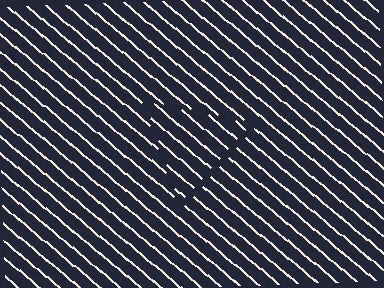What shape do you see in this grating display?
An illusory triangle. The interior of the shape contains the same grating, shifted by half a period — the contour is defined by the phase discontinuity where line-ends from the inner and outer gratings abut.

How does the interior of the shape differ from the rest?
The interior of the shape contains the same grating, shifted by half a period — the contour is defined by the phase discontinuity where line-ends from the inner and outer gratings abut.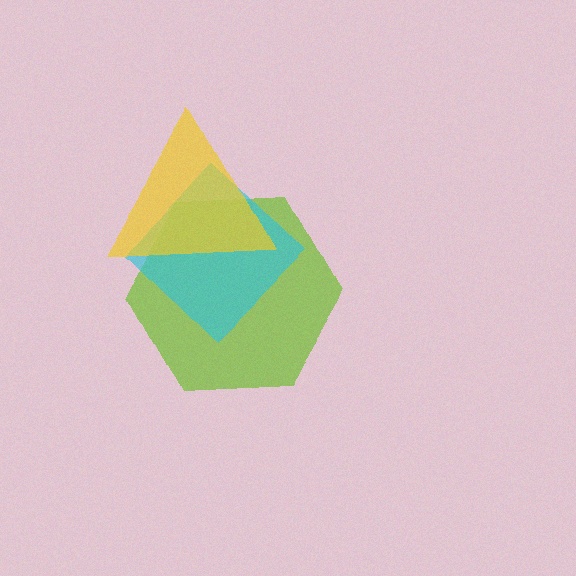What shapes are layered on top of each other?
The layered shapes are: a lime hexagon, a cyan diamond, a yellow triangle.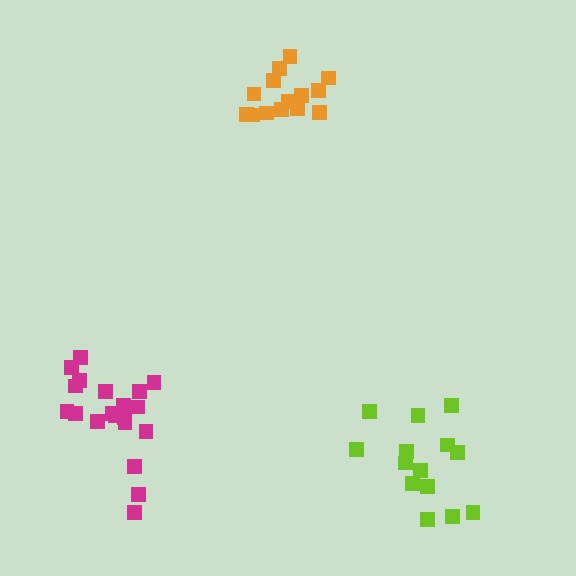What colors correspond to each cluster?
The clusters are colored: orange, magenta, lime.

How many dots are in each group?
Group 1: 14 dots, Group 2: 20 dots, Group 3: 14 dots (48 total).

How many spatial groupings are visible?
There are 3 spatial groupings.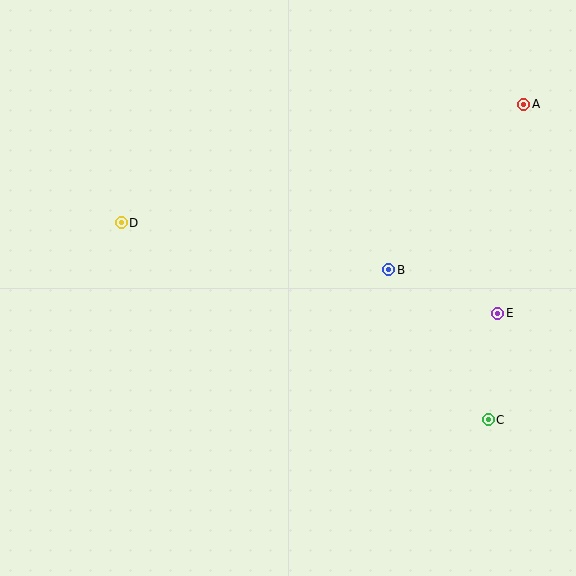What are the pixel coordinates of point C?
Point C is at (488, 420).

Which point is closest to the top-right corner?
Point A is closest to the top-right corner.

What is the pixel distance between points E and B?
The distance between E and B is 117 pixels.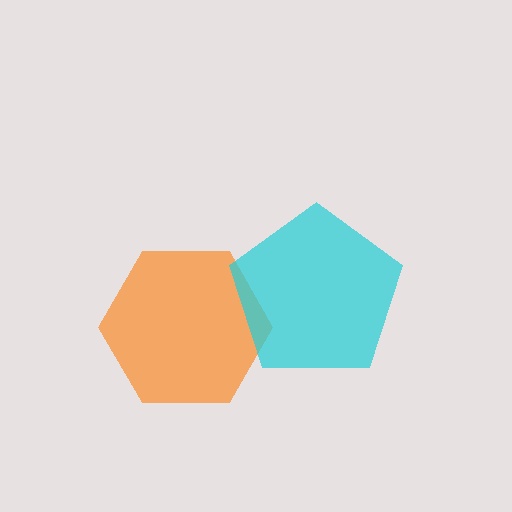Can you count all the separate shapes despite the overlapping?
Yes, there are 2 separate shapes.